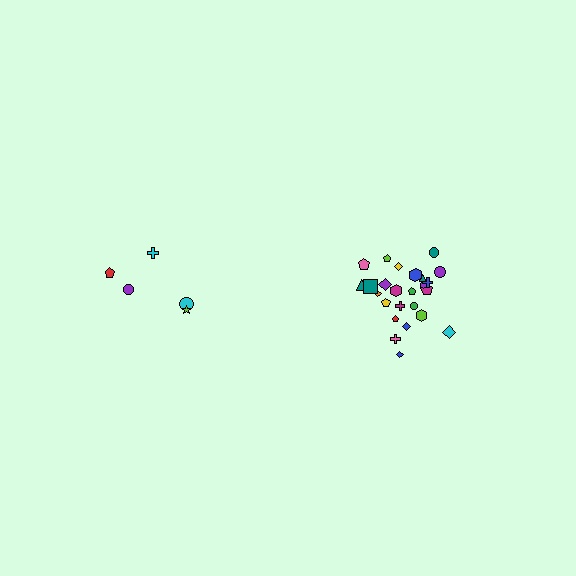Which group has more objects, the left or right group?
The right group.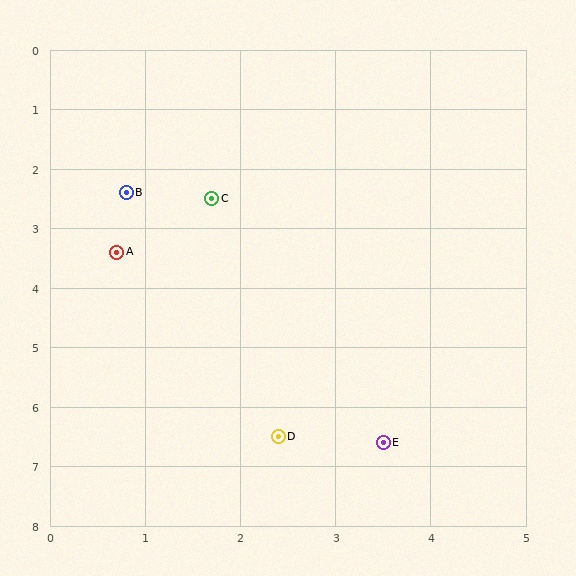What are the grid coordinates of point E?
Point E is at approximately (3.5, 6.6).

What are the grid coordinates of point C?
Point C is at approximately (1.7, 2.5).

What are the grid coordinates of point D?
Point D is at approximately (2.4, 6.5).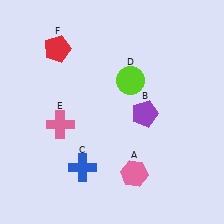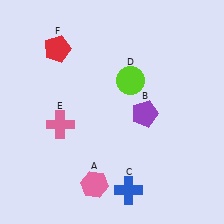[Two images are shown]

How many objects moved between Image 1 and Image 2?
2 objects moved between the two images.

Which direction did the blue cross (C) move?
The blue cross (C) moved right.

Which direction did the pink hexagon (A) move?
The pink hexagon (A) moved left.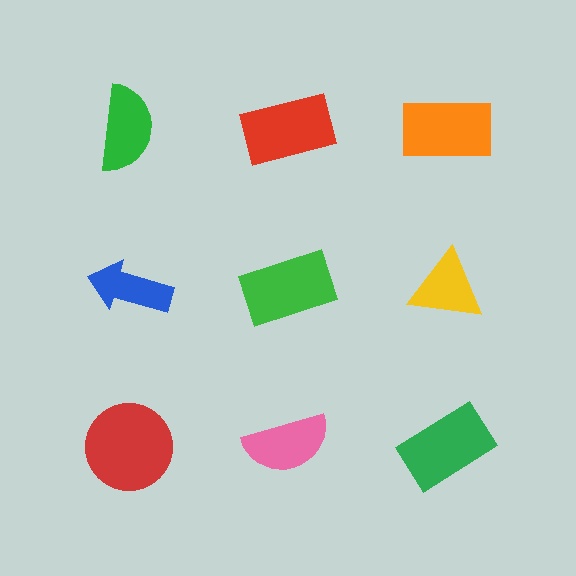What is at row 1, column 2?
A red rectangle.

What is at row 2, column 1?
A blue arrow.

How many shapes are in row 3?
3 shapes.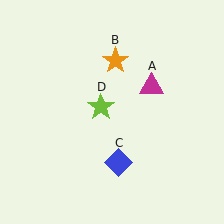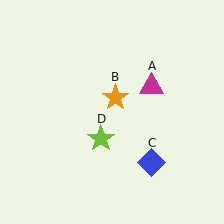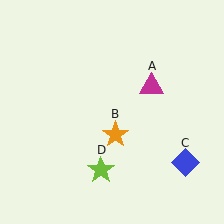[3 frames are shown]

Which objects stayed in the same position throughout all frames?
Magenta triangle (object A) remained stationary.